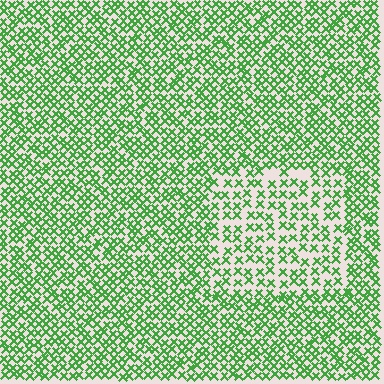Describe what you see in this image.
The image contains small green elements arranged at two different densities. A rectangle-shaped region is visible where the elements are less densely packed than the surrounding area.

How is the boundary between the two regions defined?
The boundary is defined by a change in element density (approximately 1.7x ratio). All elements are the same color, size, and shape.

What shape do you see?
I see a rectangle.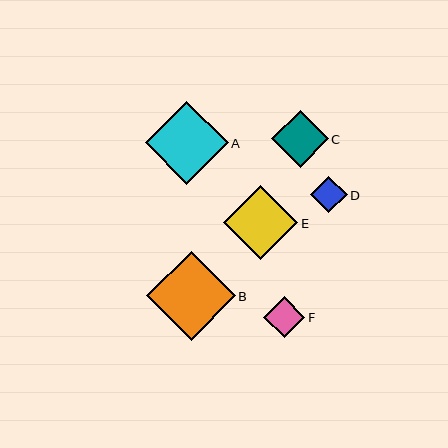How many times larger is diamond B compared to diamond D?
Diamond B is approximately 2.4 times the size of diamond D.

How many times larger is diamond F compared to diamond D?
Diamond F is approximately 1.1 times the size of diamond D.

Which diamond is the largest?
Diamond B is the largest with a size of approximately 88 pixels.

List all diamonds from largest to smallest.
From largest to smallest: B, A, E, C, F, D.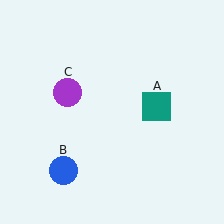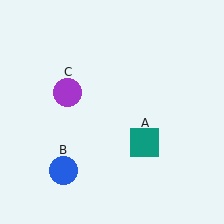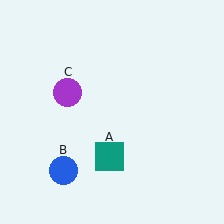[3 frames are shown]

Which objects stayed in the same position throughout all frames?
Blue circle (object B) and purple circle (object C) remained stationary.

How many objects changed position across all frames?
1 object changed position: teal square (object A).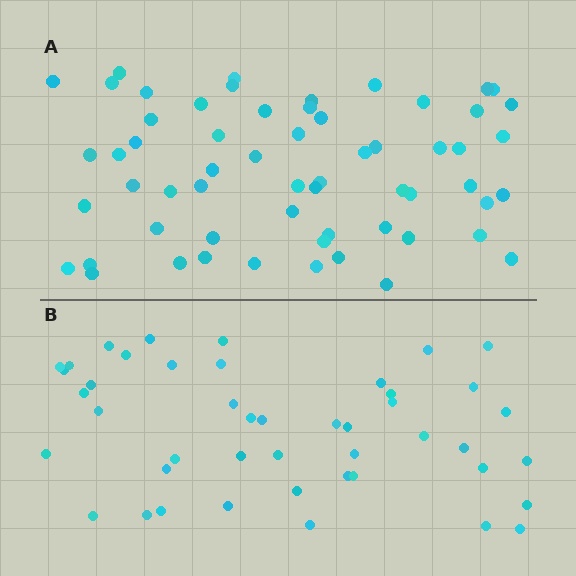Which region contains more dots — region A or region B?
Region A (the top region) has more dots.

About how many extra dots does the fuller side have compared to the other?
Region A has approximately 15 more dots than region B.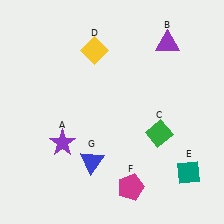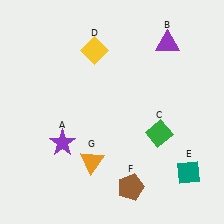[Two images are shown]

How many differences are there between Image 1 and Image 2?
There are 2 differences between the two images.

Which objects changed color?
F changed from magenta to brown. G changed from blue to orange.